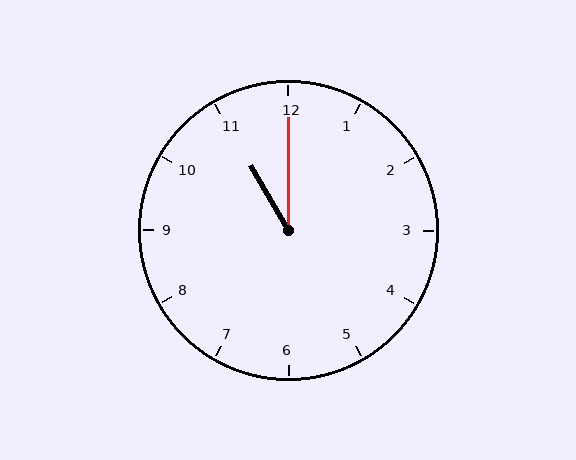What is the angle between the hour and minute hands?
Approximately 30 degrees.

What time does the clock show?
11:00.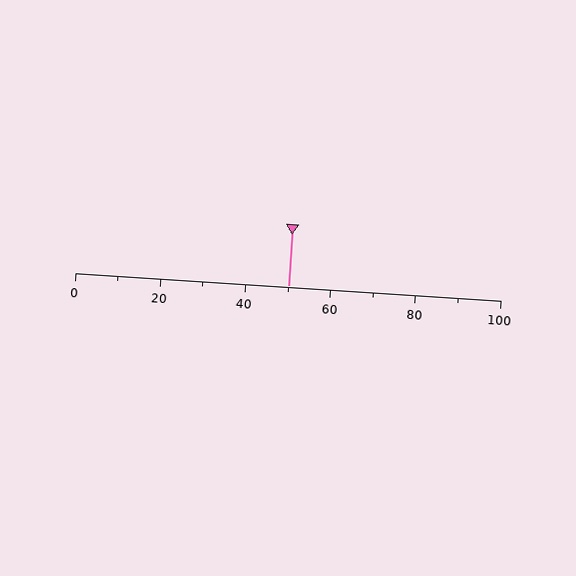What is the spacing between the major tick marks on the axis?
The major ticks are spaced 20 apart.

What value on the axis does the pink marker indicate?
The marker indicates approximately 50.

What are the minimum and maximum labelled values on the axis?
The axis runs from 0 to 100.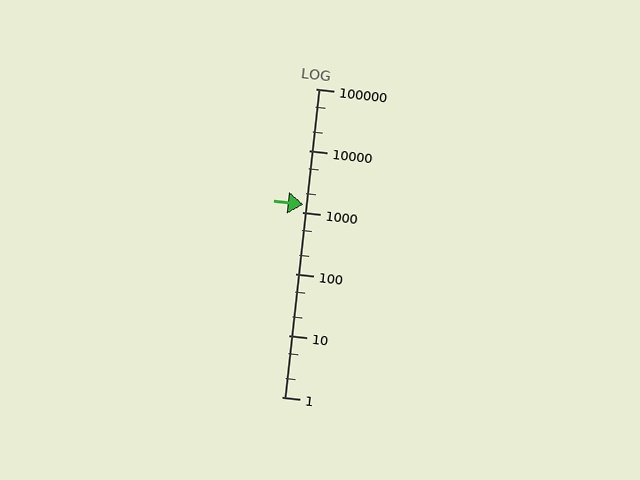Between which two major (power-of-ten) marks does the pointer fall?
The pointer is between 1000 and 10000.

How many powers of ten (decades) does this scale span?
The scale spans 5 decades, from 1 to 100000.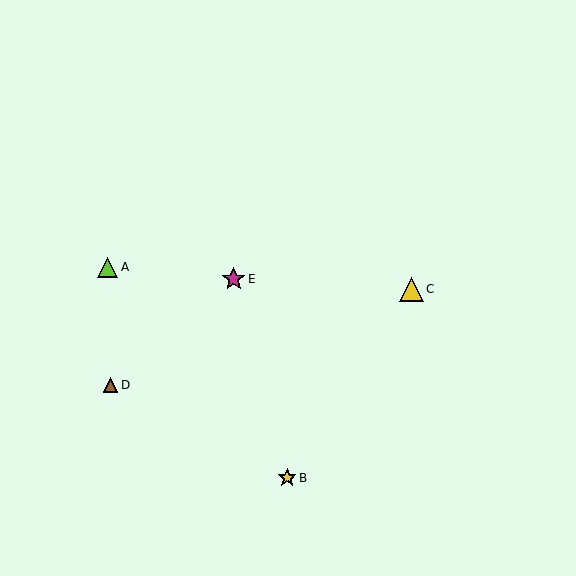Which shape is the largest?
The yellow triangle (labeled C) is the largest.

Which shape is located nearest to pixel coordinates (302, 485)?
The yellow star (labeled B) at (287, 478) is nearest to that location.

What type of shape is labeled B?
Shape B is a yellow star.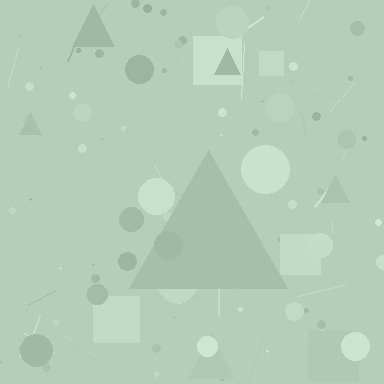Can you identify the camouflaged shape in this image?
The camouflaged shape is a triangle.